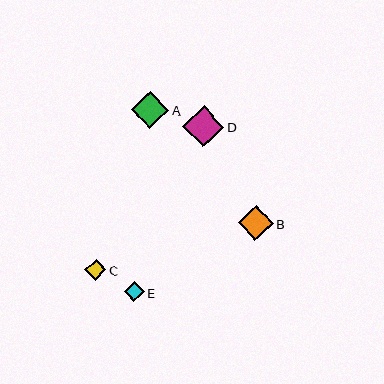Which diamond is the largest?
Diamond D is the largest with a size of approximately 41 pixels.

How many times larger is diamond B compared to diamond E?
Diamond B is approximately 1.8 times the size of diamond E.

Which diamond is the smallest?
Diamond E is the smallest with a size of approximately 20 pixels.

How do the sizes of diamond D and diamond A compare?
Diamond D and diamond A are approximately the same size.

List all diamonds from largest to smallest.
From largest to smallest: D, A, B, C, E.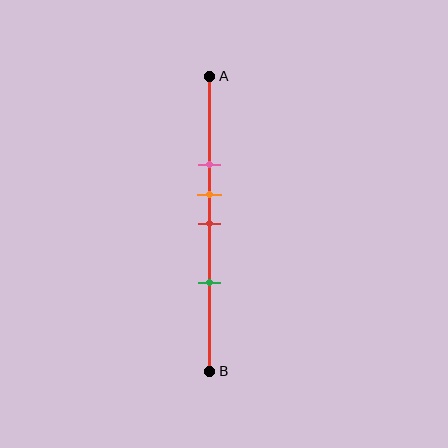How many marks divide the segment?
There are 4 marks dividing the segment.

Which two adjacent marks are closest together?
The orange and red marks are the closest adjacent pair.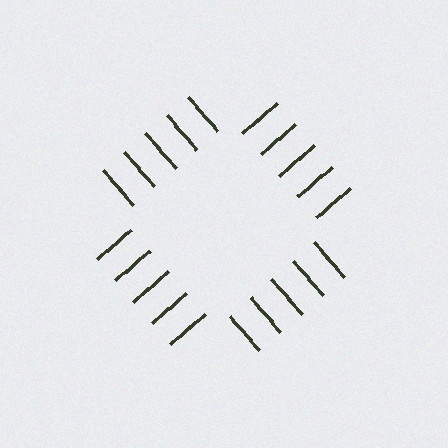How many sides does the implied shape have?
4 sides — the line-ends trace a square.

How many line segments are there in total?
20 — 5 along each of the 4 edges.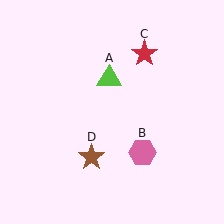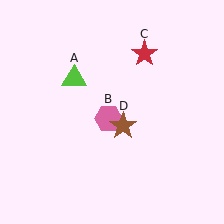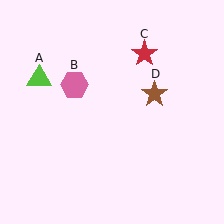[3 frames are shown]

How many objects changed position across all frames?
3 objects changed position: lime triangle (object A), pink hexagon (object B), brown star (object D).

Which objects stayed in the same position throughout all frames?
Red star (object C) remained stationary.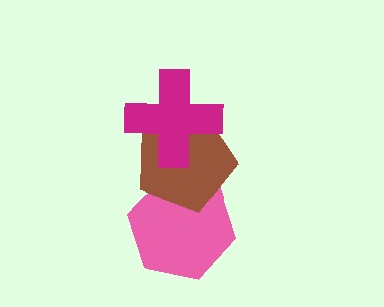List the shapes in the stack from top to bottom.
From top to bottom: the magenta cross, the brown pentagon, the pink hexagon.